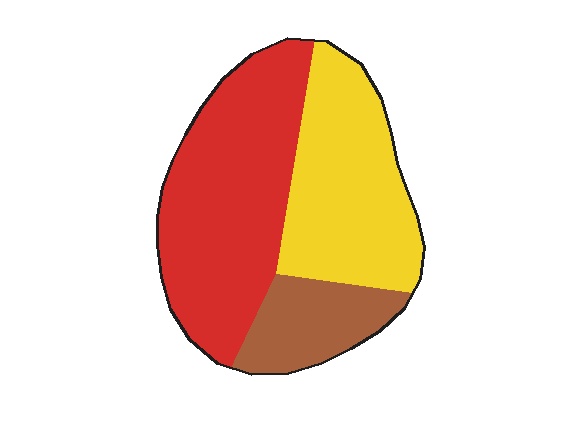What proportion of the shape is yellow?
Yellow takes up about three eighths (3/8) of the shape.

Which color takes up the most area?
Red, at roughly 45%.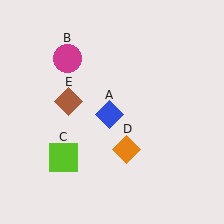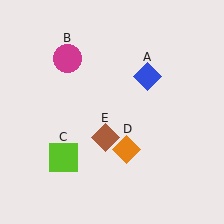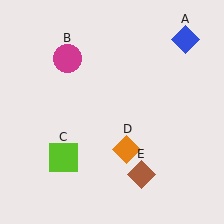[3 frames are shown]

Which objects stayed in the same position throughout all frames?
Magenta circle (object B) and lime square (object C) and orange diamond (object D) remained stationary.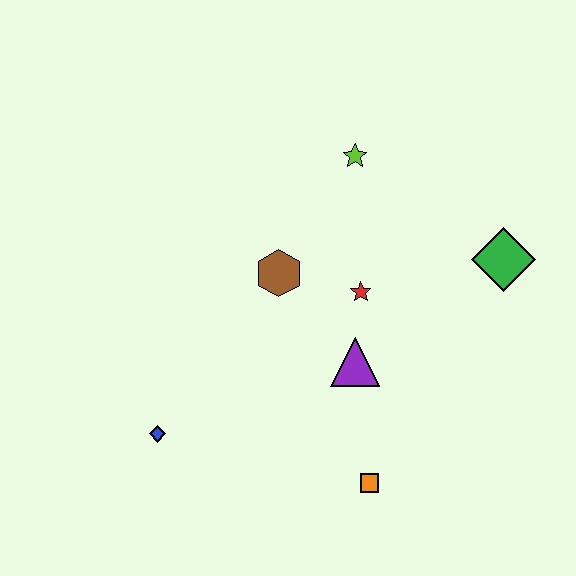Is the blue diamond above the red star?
No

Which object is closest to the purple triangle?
The red star is closest to the purple triangle.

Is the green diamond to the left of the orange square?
No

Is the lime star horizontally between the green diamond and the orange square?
No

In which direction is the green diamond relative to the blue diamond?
The green diamond is to the right of the blue diamond.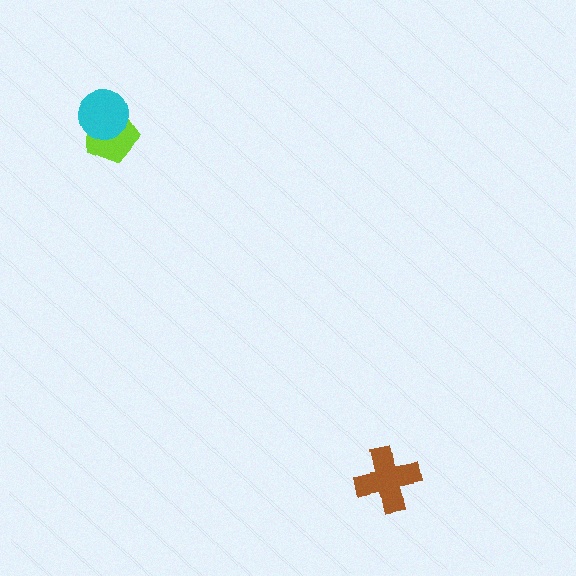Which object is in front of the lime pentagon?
The cyan circle is in front of the lime pentagon.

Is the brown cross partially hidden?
No, no other shape covers it.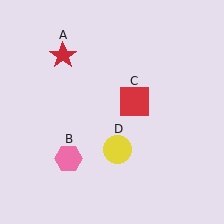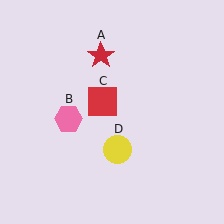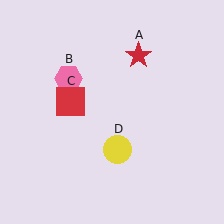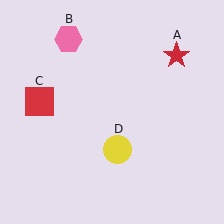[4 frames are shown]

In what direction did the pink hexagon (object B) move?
The pink hexagon (object B) moved up.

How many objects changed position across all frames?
3 objects changed position: red star (object A), pink hexagon (object B), red square (object C).